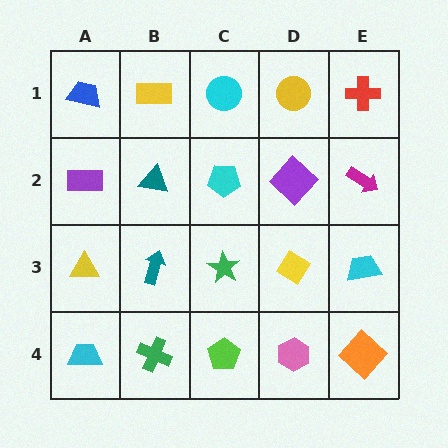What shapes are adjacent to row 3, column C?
A cyan pentagon (row 2, column C), a lime pentagon (row 4, column C), a teal arrow (row 3, column B), a yellow diamond (row 3, column D).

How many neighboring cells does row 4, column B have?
3.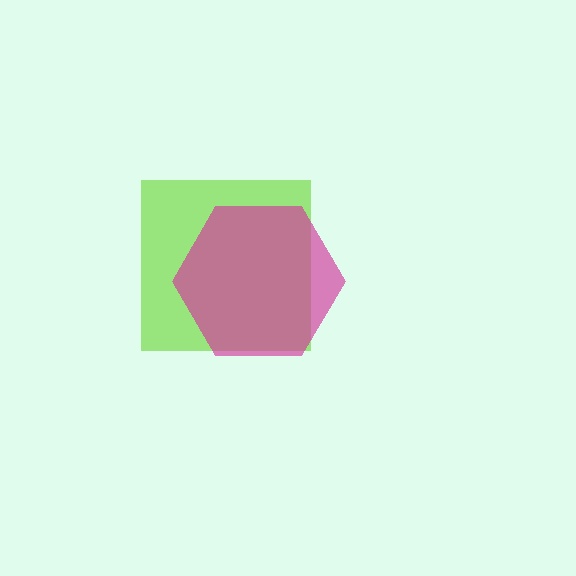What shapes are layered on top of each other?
The layered shapes are: a lime square, a magenta hexagon.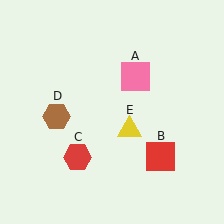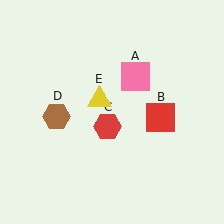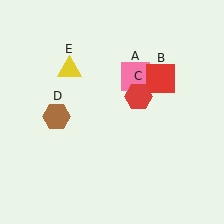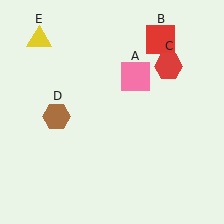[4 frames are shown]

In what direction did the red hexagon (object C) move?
The red hexagon (object C) moved up and to the right.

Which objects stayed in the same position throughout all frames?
Pink square (object A) and brown hexagon (object D) remained stationary.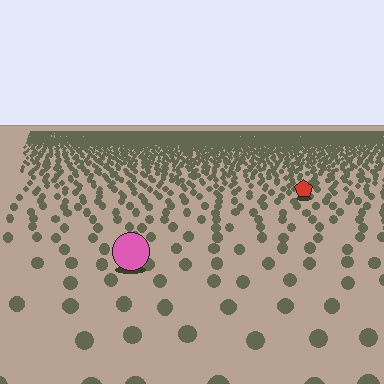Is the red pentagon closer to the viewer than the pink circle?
No. The pink circle is closer — you can tell from the texture gradient: the ground texture is coarser near it.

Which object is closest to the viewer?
The pink circle is closest. The texture marks near it are larger and more spread out.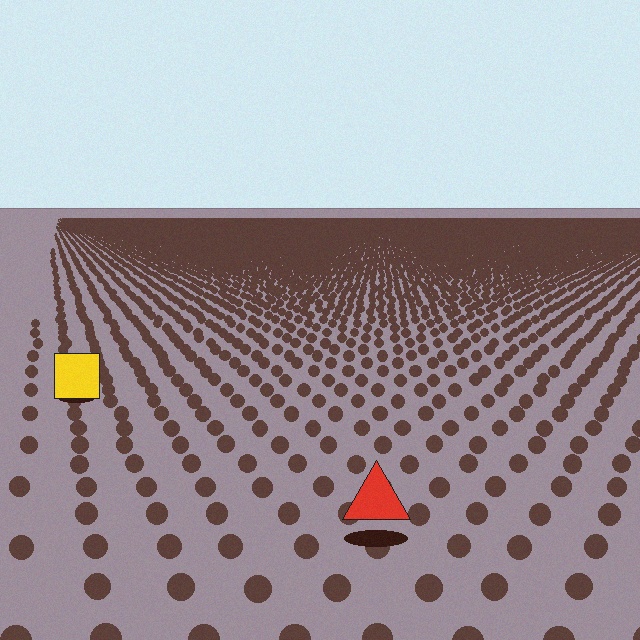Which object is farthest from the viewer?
The yellow square is farthest from the viewer. It appears smaller and the ground texture around it is denser.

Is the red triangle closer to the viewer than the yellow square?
Yes. The red triangle is closer — you can tell from the texture gradient: the ground texture is coarser near it.